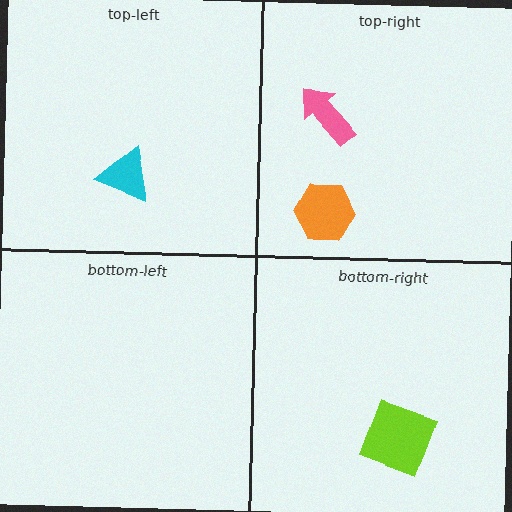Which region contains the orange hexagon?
The top-right region.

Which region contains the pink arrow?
The top-right region.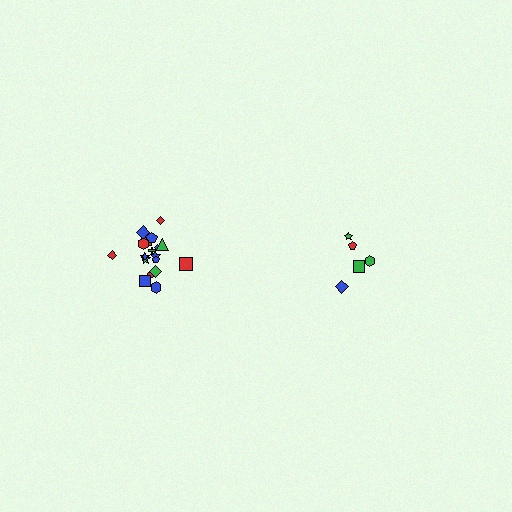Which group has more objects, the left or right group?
The left group.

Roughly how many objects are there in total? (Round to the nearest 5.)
Roughly 25 objects in total.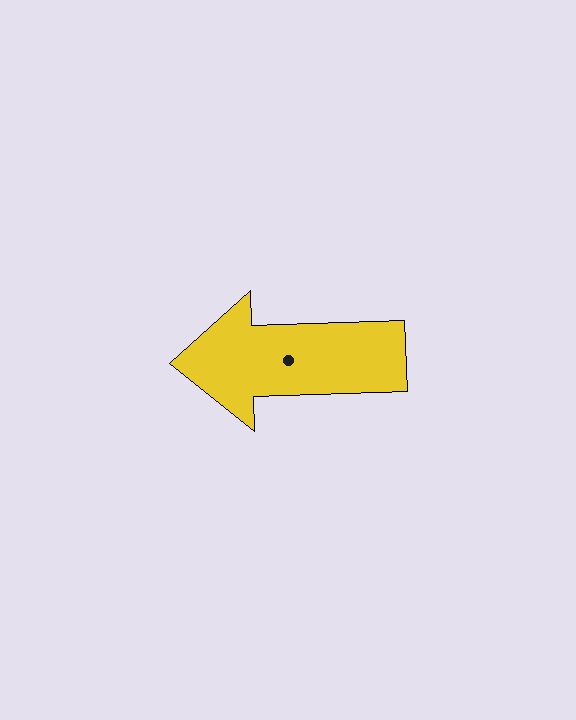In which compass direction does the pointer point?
West.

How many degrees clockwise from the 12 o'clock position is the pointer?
Approximately 268 degrees.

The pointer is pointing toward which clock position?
Roughly 9 o'clock.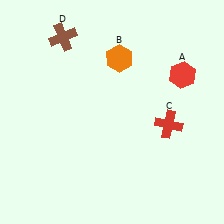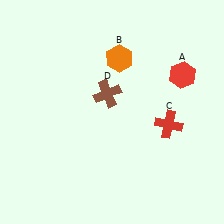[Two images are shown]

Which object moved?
The brown cross (D) moved down.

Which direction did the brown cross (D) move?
The brown cross (D) moved down.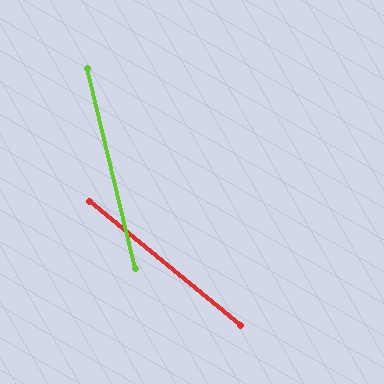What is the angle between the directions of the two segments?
Approximately 37 degrees.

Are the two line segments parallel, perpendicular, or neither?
Neither parallel nor perpendicular — they differ by about 37°.